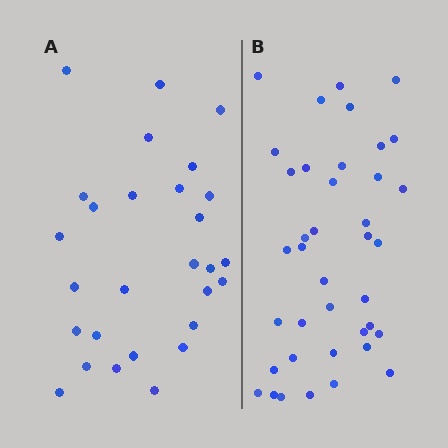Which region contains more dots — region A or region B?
Region B (the right region) has more dots.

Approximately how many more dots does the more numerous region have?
Region B has roughly 12 or so more dots than region A.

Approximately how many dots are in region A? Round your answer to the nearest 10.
About 30 dots. (The exact count is 28, which rounds to 30.)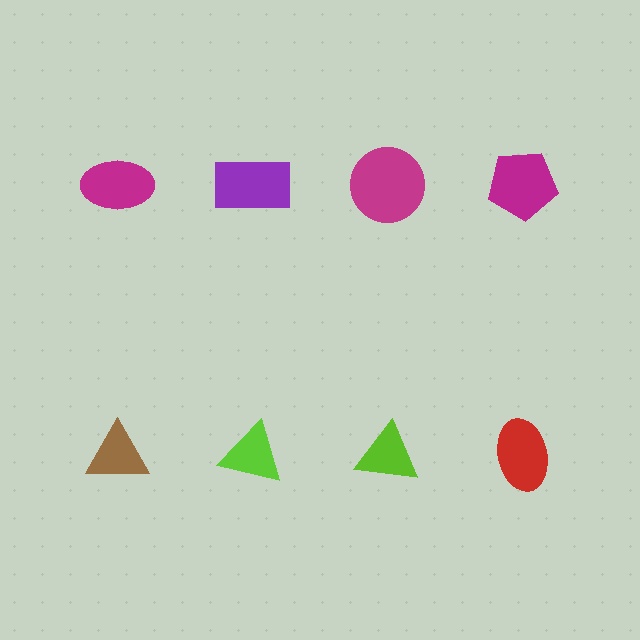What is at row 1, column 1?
A magenta ellipse.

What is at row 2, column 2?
A lime triangle.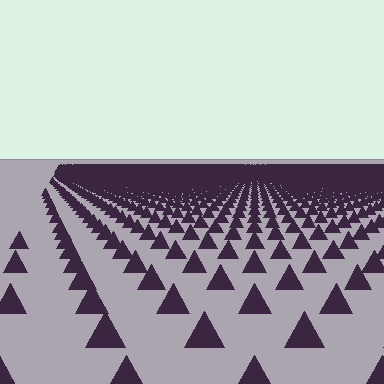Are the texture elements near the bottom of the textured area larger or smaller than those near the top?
Larger. Near the bottom, elements are closer to the viewer and appear at a bigger on-screen size.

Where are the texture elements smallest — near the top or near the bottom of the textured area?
Near the top.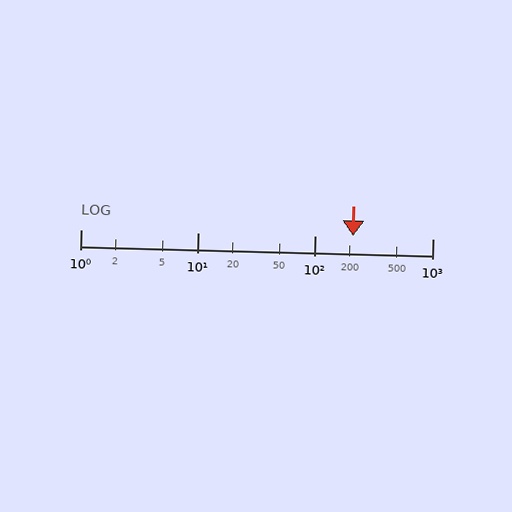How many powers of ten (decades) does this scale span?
The scale spans 3 decades, from 1 to 1000.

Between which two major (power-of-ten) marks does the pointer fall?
The pointer is between 100 and 1000.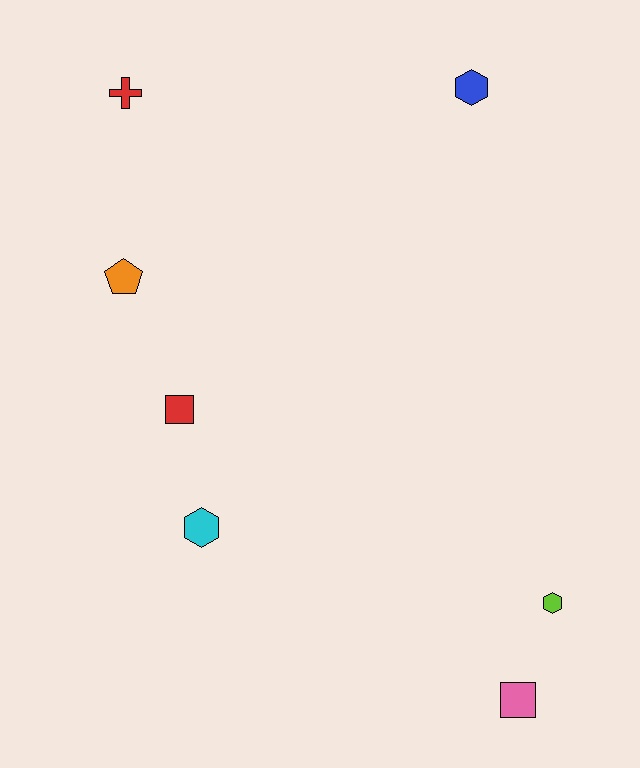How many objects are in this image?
There are 7 objects.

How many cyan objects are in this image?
There is 1 cyan object.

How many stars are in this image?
There are no stars.